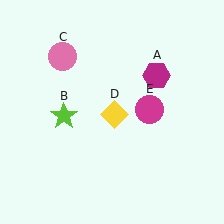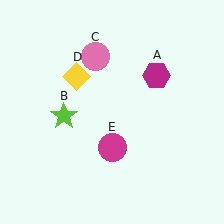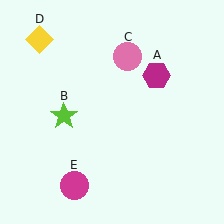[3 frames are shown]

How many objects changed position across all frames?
3 objects changed position: pink circle (object C), yellow diamond (object D), magenta circle (object E).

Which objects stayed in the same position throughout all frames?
Magenta hexagon (object A) and lime star (object B) remained stationary.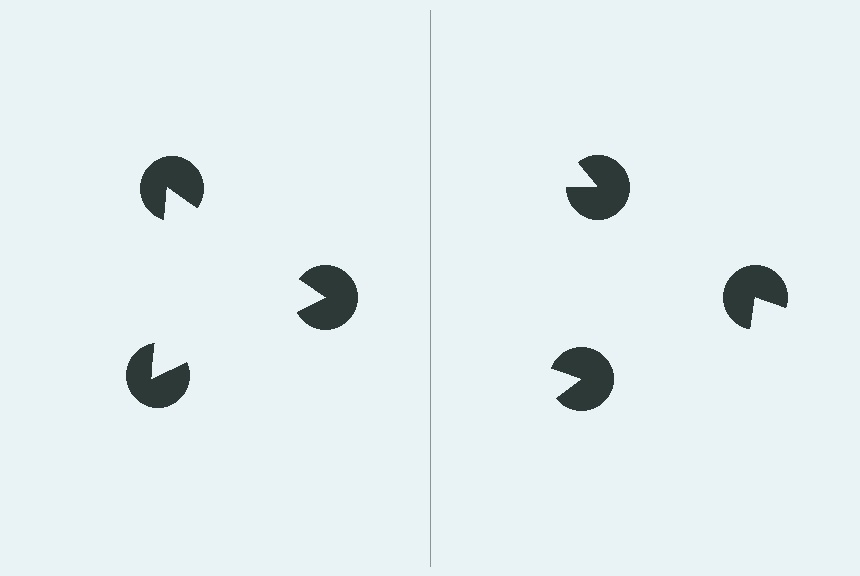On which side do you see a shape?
An illusory triangle appears on the left side. On the right side the wedge cuts are rotated, so no coherent shape forms.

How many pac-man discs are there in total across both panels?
6 — 3 on each side.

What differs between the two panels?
The pac-man discs are positioned identically on both sides; only the wedge orientations differ. On the left they align to a triangle; on the right they are misaligned.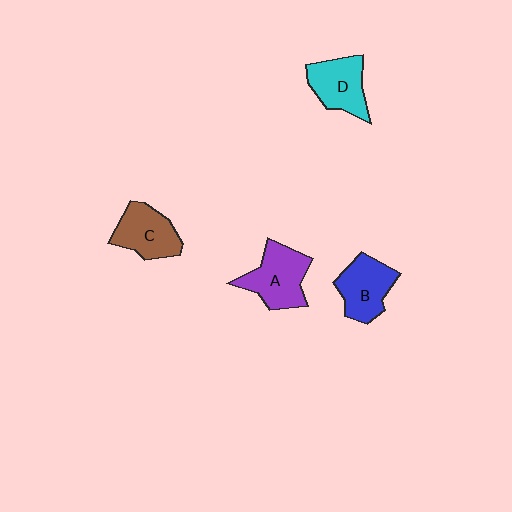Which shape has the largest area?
Shape A (purple).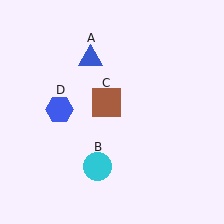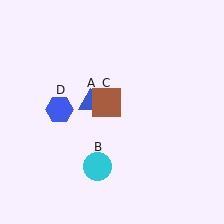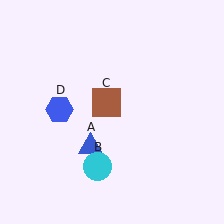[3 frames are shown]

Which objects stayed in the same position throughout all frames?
Cyan circle (object B) and brown square (object C) and blue hexagon (object D) remained stationary.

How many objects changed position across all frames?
1 object changed position: blue triangle (object A).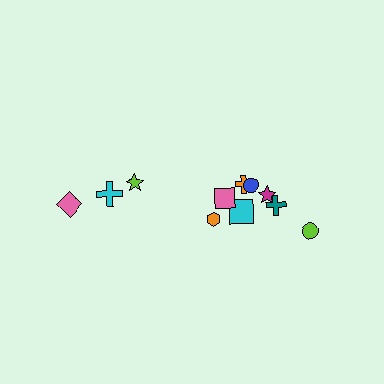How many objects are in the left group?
There are 3 objects.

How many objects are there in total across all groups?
There are 11 objects.